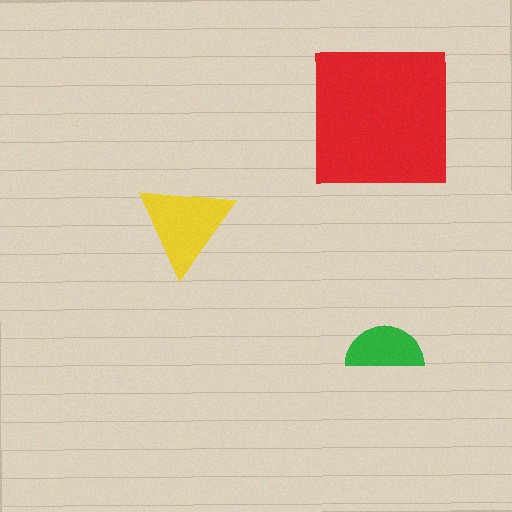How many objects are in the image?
There are 3 objects in the image.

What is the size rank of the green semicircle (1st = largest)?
3rd.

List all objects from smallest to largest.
The green semicircle, the yellow triangle, the red square.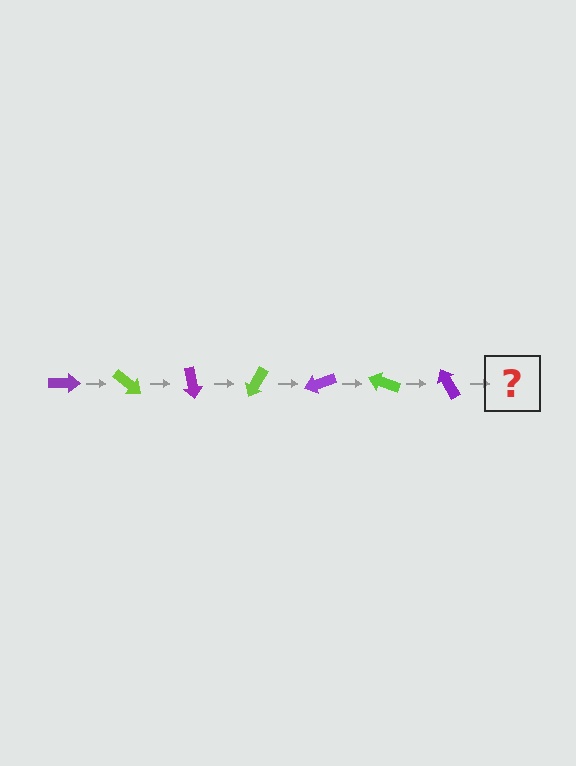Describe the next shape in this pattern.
It should be a lime arrow, rotated 280 degrees from the start.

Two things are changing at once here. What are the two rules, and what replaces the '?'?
The two rules are that it rotates 40 degrees each step and the color cycles through purple and lime. The '?' should be a lime arrow, rotated 280 degrees from the start.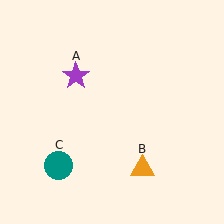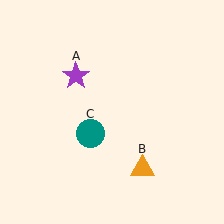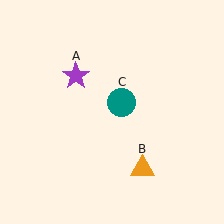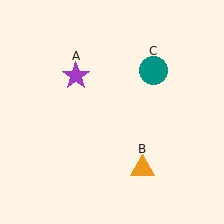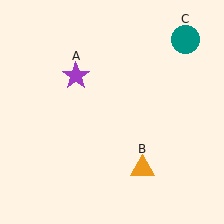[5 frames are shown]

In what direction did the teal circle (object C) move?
The teal circle (object C) moved up and to the right.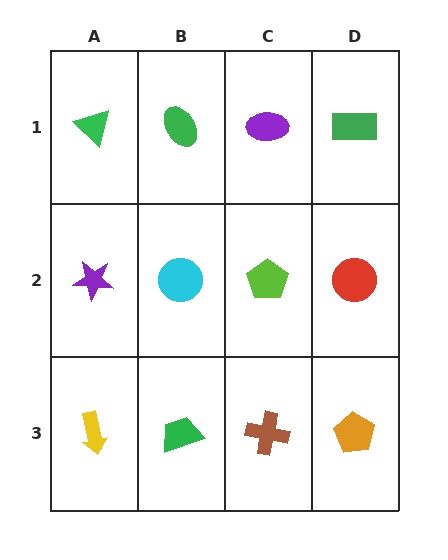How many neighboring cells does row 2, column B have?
4.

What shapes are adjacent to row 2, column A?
A green triangle (row 1, column A), a yellow arrow (row 3, column A), a cyan circle (row 2, column B).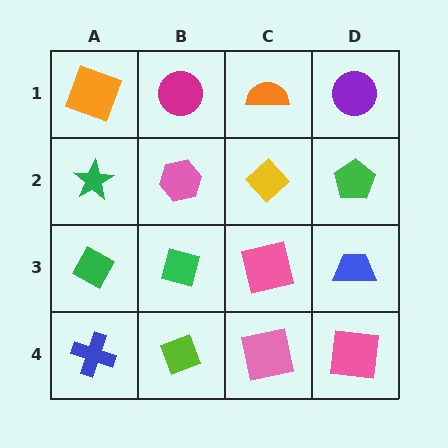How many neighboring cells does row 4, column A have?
2.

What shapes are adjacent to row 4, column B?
A green square (row 3, column B), a blue cross (row 4, column A), a pink square (row 4, column C).